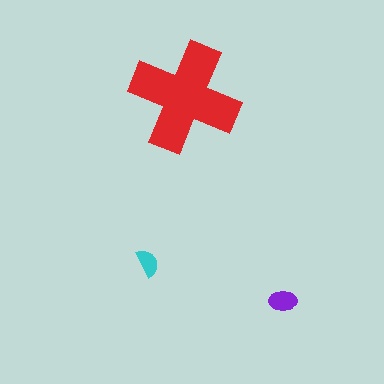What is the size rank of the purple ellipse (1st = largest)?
2nd.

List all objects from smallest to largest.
The cyan semicircle, the purple ellipse, the red cross.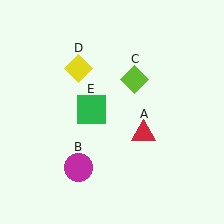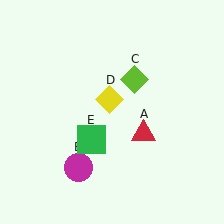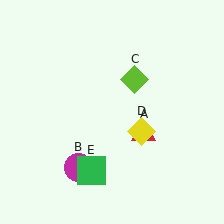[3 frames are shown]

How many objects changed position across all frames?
2 objects changed position: yellow diamond (object D), green square (object E).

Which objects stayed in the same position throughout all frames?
Red triangle (object A) and magenta circle (object B) and lime diamond (object C) remained stationary.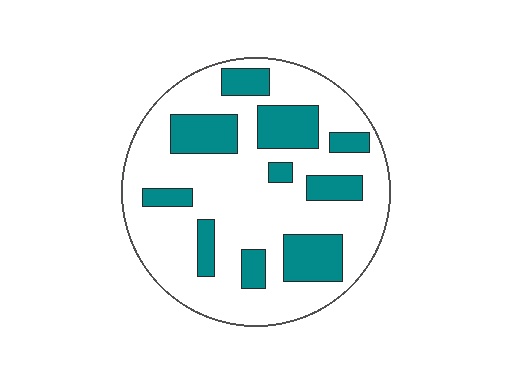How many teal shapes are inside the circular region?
10.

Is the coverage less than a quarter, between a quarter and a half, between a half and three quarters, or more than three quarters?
Between a quarter and a half.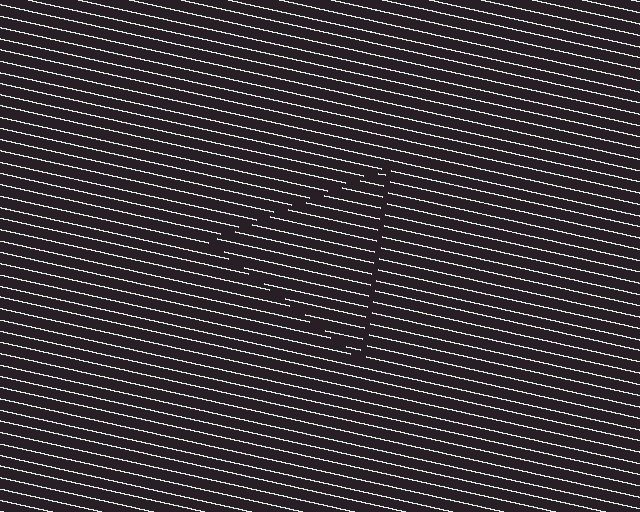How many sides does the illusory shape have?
3 sides — the line-ends trace a triangle.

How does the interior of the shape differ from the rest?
The interior of the shape contains the same grating, shifted by half a period — the contour is defined by the phase discontinuity where line-ends from the inner and outer gratings abut.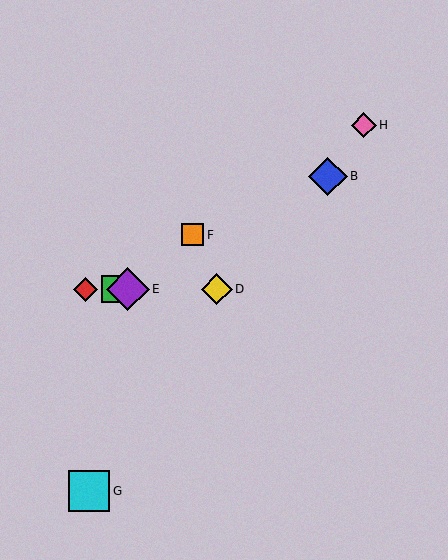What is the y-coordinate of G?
Object G is at y≈491.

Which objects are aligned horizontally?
Objects A, C, D, E are aligned horizontally.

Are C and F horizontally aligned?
No, C is at y≈289 and F is at y≈235.